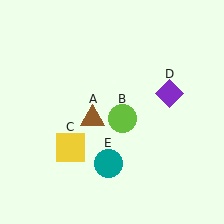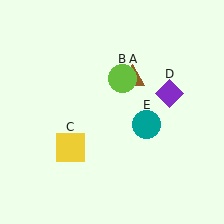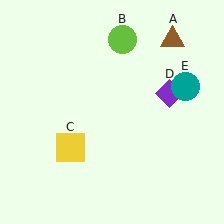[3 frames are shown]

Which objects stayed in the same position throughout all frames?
Yellow square (object C) and purple diamond (object D) remained stationary.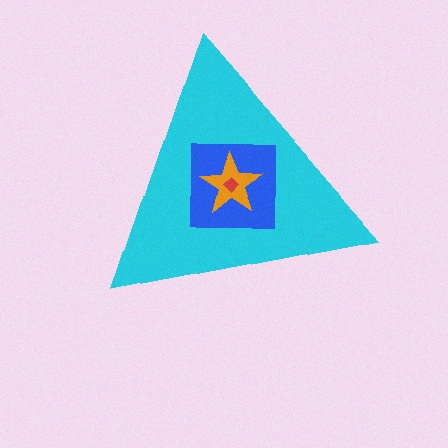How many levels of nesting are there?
4.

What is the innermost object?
The red diamond.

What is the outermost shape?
The cyan triangle.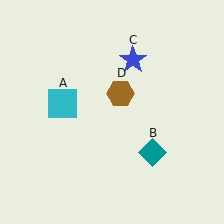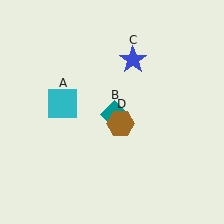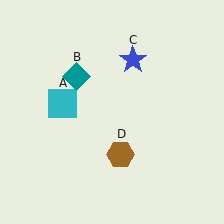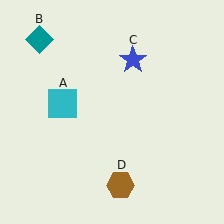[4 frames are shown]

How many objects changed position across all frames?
2 objects changed position: teal diamond (object B), brown hexagon (object D).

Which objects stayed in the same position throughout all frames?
Cyan square (object A) and blue star (object C) remained stationary.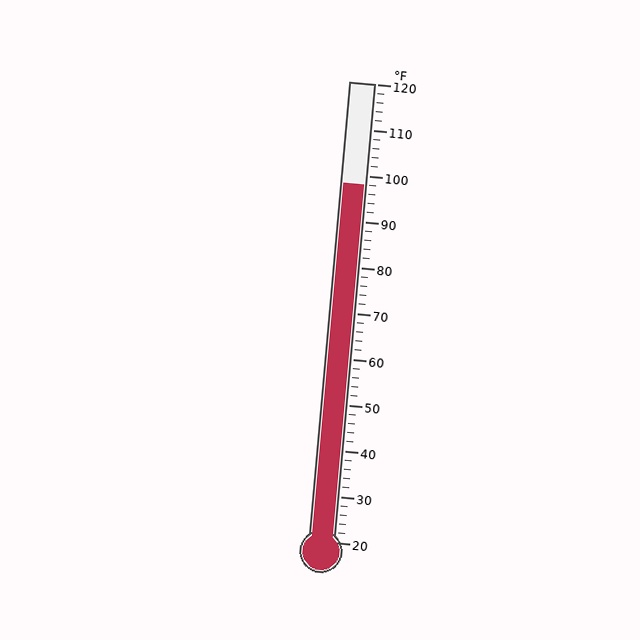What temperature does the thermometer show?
The thermometer shows approximately 98°F.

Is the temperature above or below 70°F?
The temperature is above 70°F.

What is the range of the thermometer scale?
The thermometer scale ranges from 20°F to 120°F.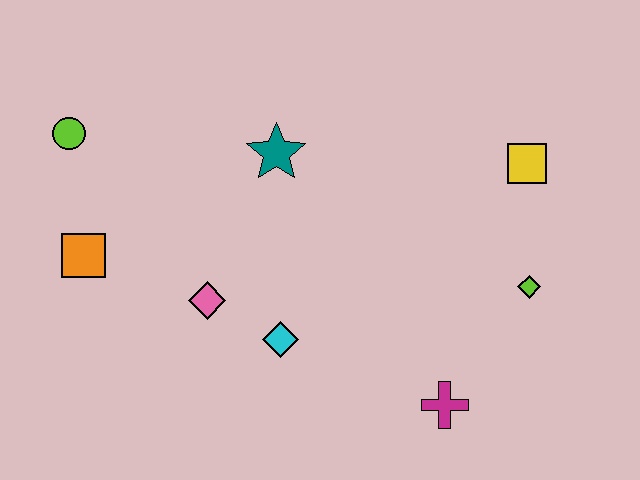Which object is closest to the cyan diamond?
The pink diamond is closest to the cyan diamond.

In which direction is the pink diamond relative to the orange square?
The pink diamond is to the right of the orange square.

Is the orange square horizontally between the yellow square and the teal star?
No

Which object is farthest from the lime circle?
The lime diamond is farthest from the lime circle.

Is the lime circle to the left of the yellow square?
Yes